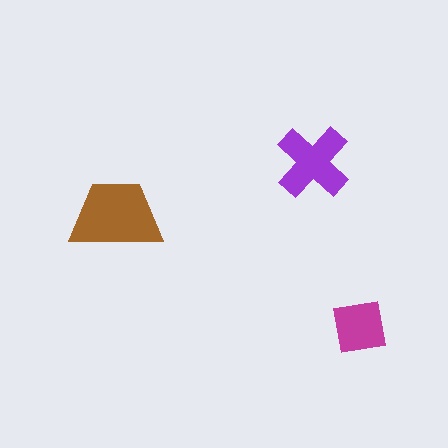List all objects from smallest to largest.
The magenta square, the purple cross, the brown trapezoid.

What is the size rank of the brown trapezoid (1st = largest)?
1st.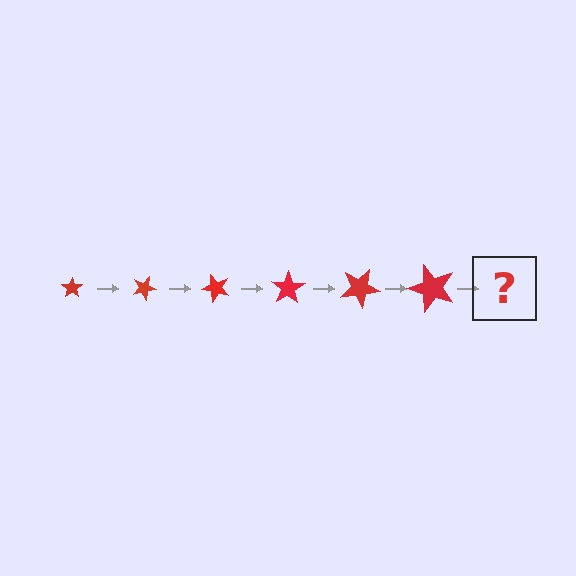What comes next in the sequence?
The next element should be a star, larger than the previous one and rotated 150 degrees from the start.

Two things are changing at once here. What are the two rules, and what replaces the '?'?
The two rules are that the star grows larger each step and it rotates 25 degrees each step. The '?' should be a star, larger than the previous one and rotated 150 degrees from the start.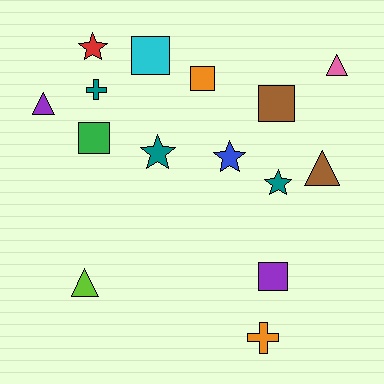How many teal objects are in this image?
There are 3 teal objects.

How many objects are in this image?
There are 15 objects.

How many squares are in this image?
There are 5 squares.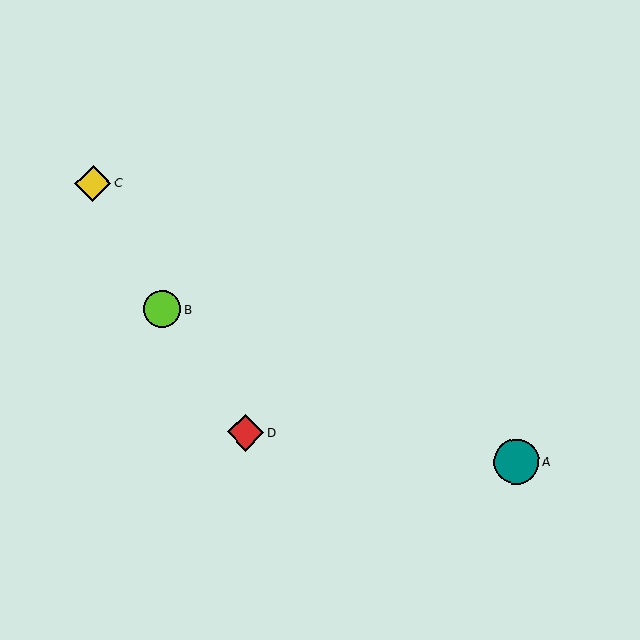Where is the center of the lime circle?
The center of the lime circle is at (162, 309).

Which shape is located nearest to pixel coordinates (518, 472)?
The teal circle (labeled A) at (517, 462) is nearest to that location.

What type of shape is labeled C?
Shape C is a yellow diamond.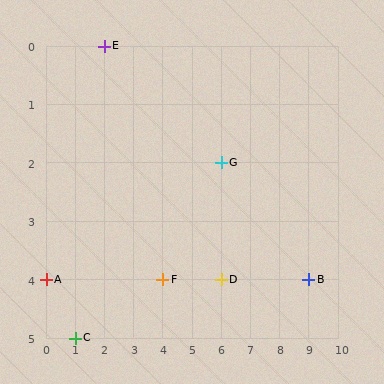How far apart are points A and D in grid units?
Points A and D are 6 columns apart.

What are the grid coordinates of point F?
Point F is at grid coordinates (4, 4).